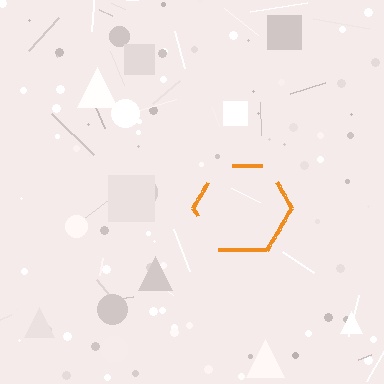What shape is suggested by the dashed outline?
The dashed outline suggests a hexagon.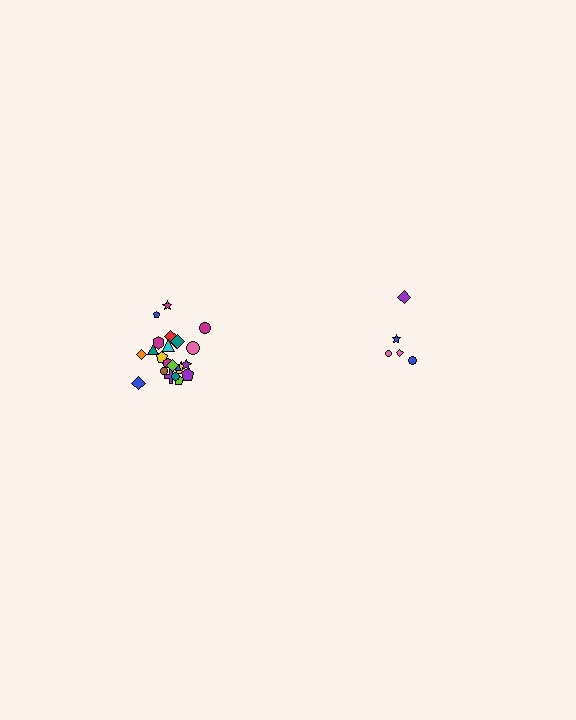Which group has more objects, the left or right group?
The left group.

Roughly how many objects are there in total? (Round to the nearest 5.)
Roughly 30 objects in total.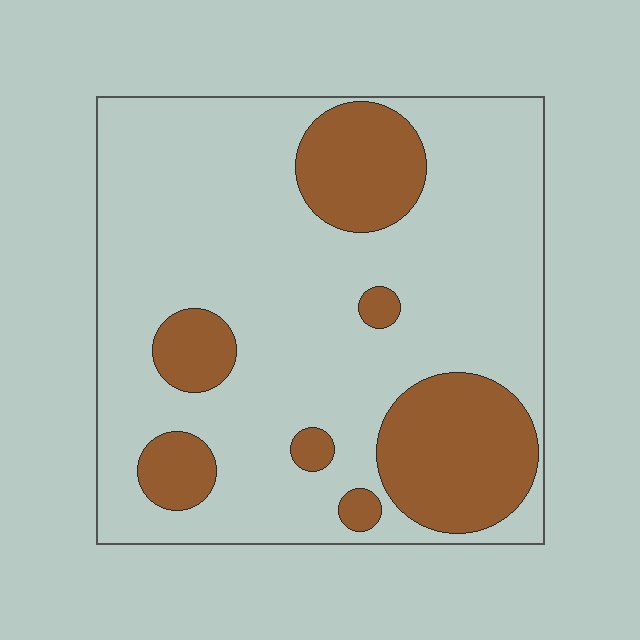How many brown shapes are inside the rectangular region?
7.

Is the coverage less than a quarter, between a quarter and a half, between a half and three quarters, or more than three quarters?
Less than a quarter.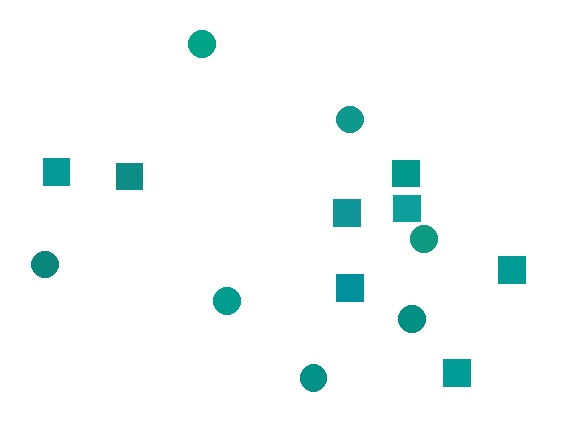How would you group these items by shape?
There are 2 groups: one group of squares (8) and one group of circles (7).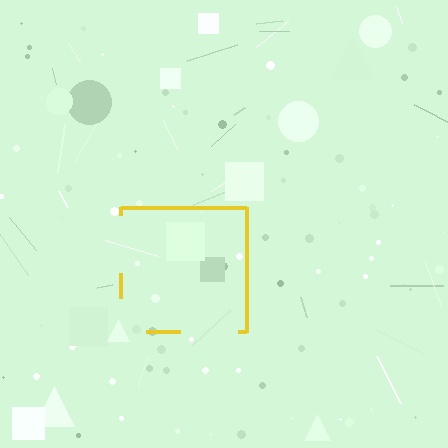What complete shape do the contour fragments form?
The contour fragments form a square.